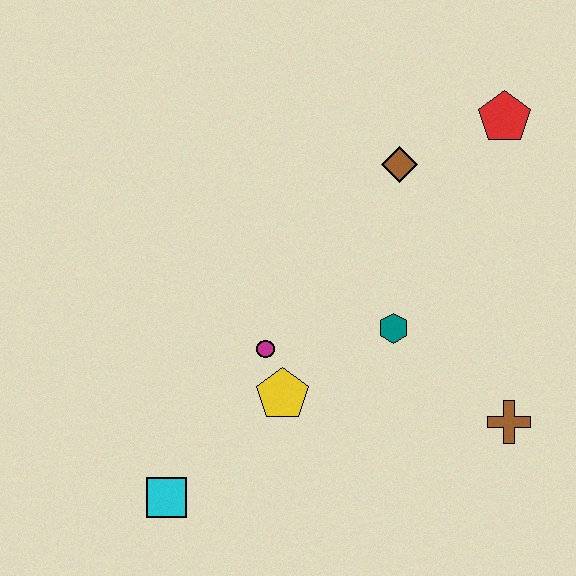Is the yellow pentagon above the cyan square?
Yes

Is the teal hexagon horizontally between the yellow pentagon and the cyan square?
No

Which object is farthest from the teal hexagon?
The cyan square is farthest from the teal hexagon.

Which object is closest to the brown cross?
The teal hexagon is closest to the brown cross.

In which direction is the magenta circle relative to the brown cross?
The magenta circle is to the left of the brown cross.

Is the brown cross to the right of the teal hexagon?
Yes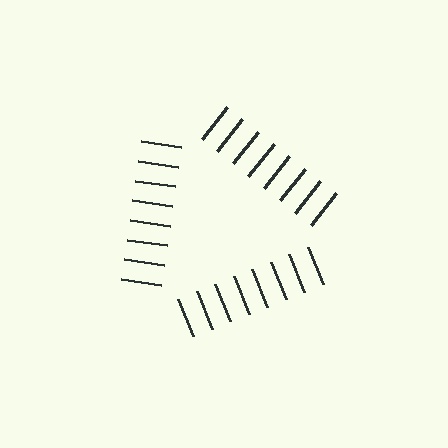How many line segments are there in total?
24 — 8 along each of the 3 edges.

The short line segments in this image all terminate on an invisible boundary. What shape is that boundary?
An illusory triangle — the line segments terminate on its edges but no continuous stroke is drawn.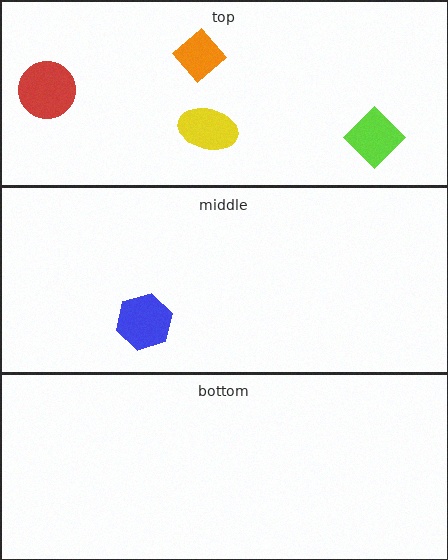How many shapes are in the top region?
4.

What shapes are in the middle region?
The blue hexagon.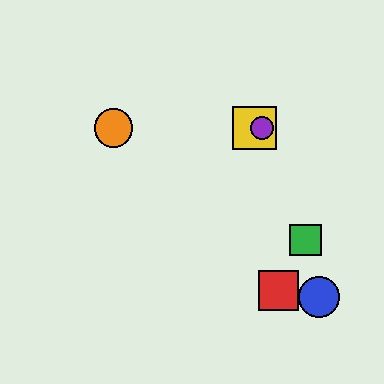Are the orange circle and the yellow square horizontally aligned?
Yes, both are at y≈128.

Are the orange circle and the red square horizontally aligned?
No, the orange circle is at y≈128 and the red square is at y≈291.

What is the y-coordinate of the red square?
The red square is at y≈291.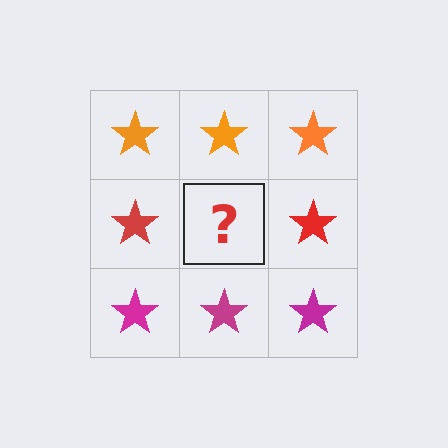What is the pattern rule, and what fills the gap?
The rule is that each row has a consistent color. The gap should be filled with a red star.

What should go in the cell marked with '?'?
The missing cell should contain a red star.